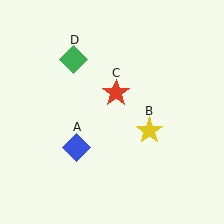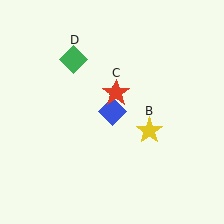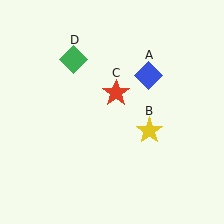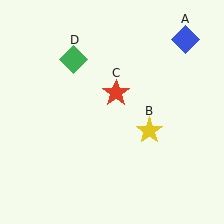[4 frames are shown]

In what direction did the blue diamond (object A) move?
The blue diamond (object A) moved up and to the right.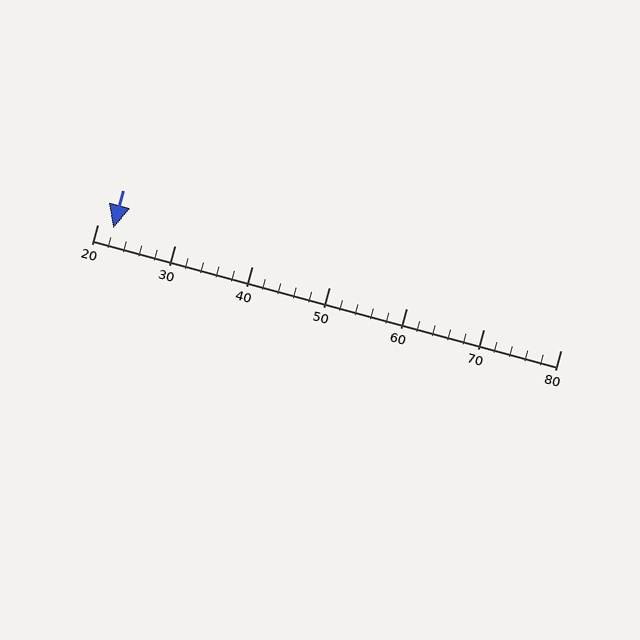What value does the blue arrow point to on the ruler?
The blue arrow points to approximately 22.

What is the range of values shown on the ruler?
The ruler shows values from 20 to 80.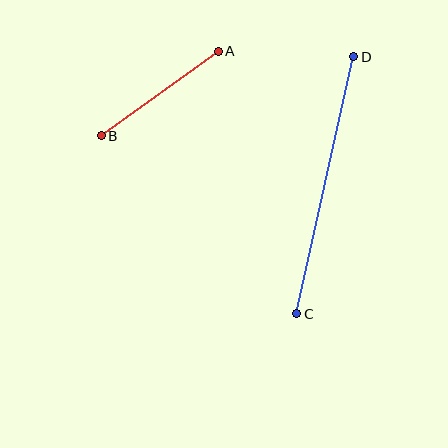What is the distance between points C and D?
The distance is approximately 263 pixels.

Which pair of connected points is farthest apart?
Points C and D are farthest apart.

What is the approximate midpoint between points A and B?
The midpoint is at approximately (160, 94) pixels.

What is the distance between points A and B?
The distance is approximately 144 pixels.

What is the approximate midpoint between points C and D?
The midpoint is at approximately (325, 185) pixels.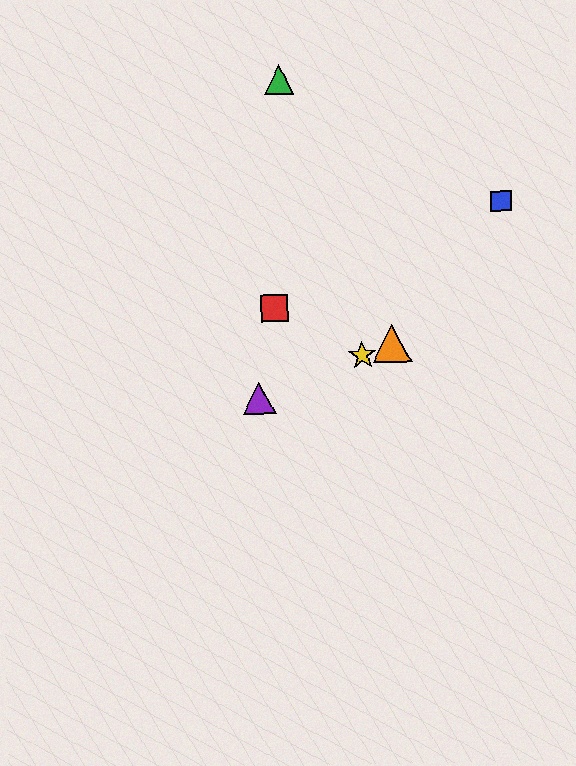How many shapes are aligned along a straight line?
3 shapes (the yellow star, the purple triangle, the orange triangle) are aligned along a straight line.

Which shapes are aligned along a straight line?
The yellow star, the purple triangle, the orange triangle are aligned along a straight line.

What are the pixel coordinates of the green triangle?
The green triangle is at (279, 80).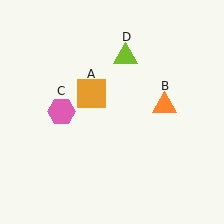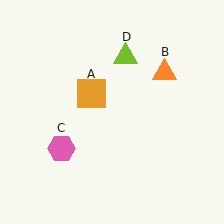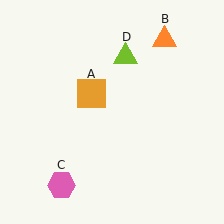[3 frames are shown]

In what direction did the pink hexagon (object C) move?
The pink hexagon (object C) moved down.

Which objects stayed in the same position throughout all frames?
Orange square (object A) and lime triangle (object D) remained stationary.